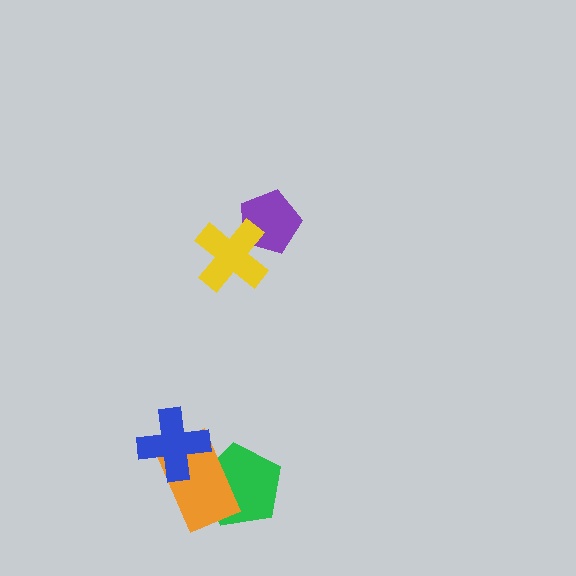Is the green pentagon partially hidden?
Yes, it is partially covered by another shape.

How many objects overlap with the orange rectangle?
2 objects overlap with the orange rectangle.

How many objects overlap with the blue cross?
1 object overlaps with the blue cross.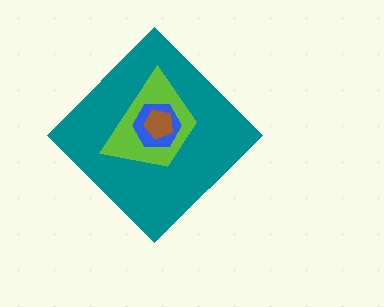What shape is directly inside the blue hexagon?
The brown pentagon.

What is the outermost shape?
The teal diamond.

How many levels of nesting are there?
4.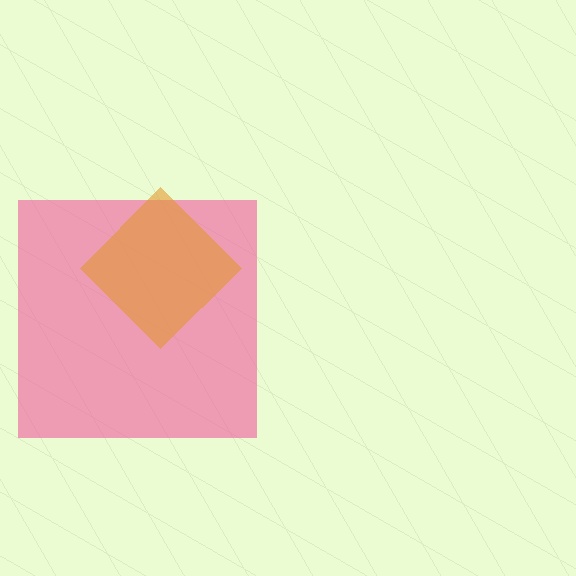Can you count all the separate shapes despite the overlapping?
Yes, there are 2 separate shapes.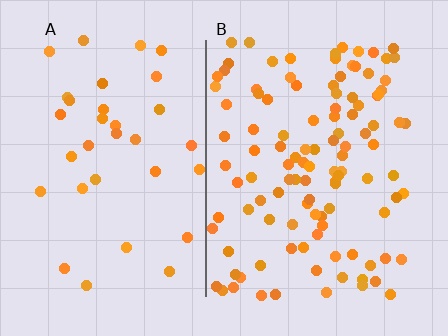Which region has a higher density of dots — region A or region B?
B (the right).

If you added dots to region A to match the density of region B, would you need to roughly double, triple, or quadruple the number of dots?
Approximately triple.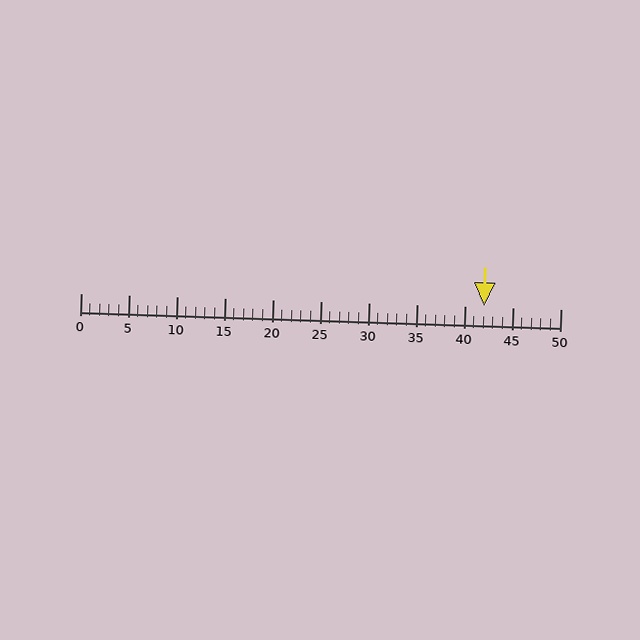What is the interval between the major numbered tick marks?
The major tick marks are spaced 5 units apart.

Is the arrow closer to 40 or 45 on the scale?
The arrow is closer to 40.